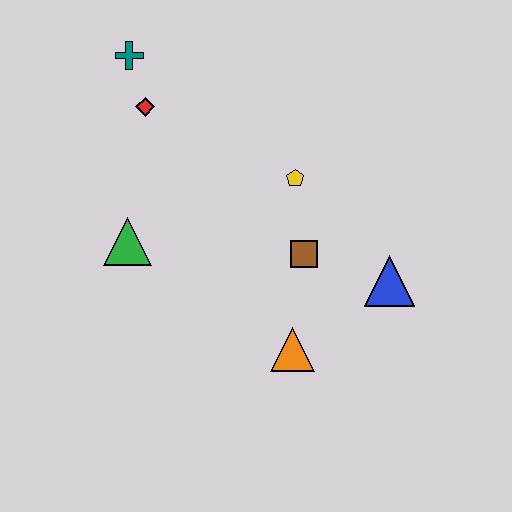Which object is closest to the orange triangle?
The brown square is closest to the orange triangle.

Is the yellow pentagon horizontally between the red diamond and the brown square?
Yes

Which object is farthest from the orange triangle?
The teal cross is farthest from the orange triangle.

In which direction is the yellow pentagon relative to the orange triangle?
The yellow pentagon is above the orange triangle.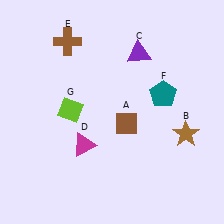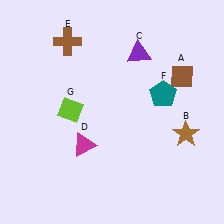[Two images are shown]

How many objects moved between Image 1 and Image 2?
1 object moved between the two images.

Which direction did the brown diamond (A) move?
The brown diamond (A) moved right.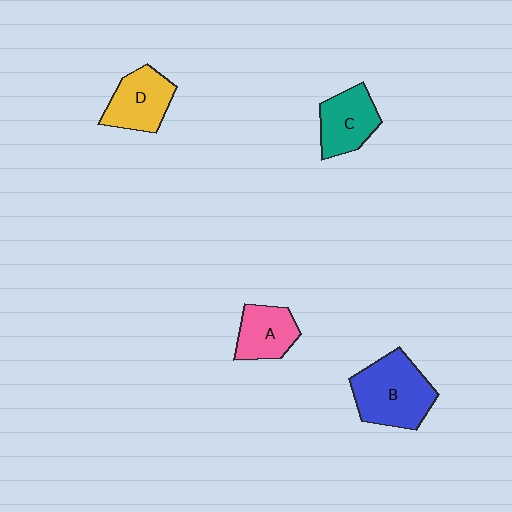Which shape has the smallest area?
Shape A (pink).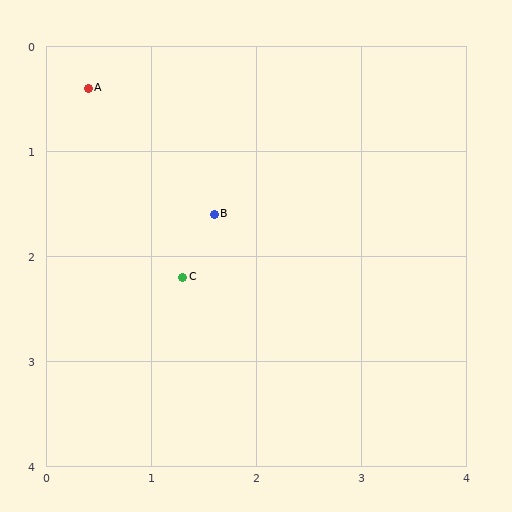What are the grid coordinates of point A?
Point A is at approximately (0.4, 0.4).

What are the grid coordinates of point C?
Point C is at approximately (1.3, 2.2).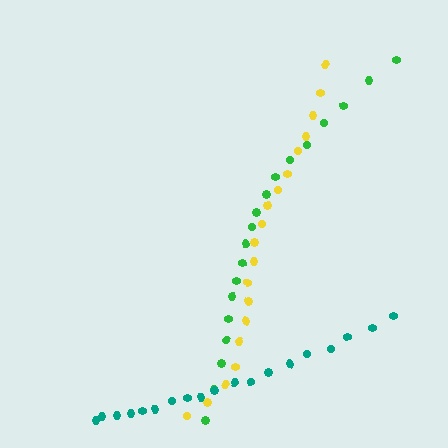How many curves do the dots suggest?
There are 3 distinct paths.